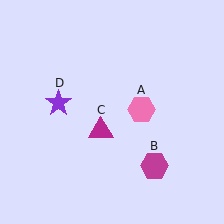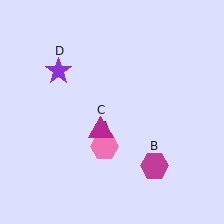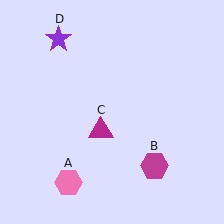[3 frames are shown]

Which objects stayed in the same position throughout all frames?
Magenta hexagon (object B) and magenta triangle (object C) remained stationary.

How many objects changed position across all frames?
2 objects changed position: pink hexagon (object A), purple star (object D).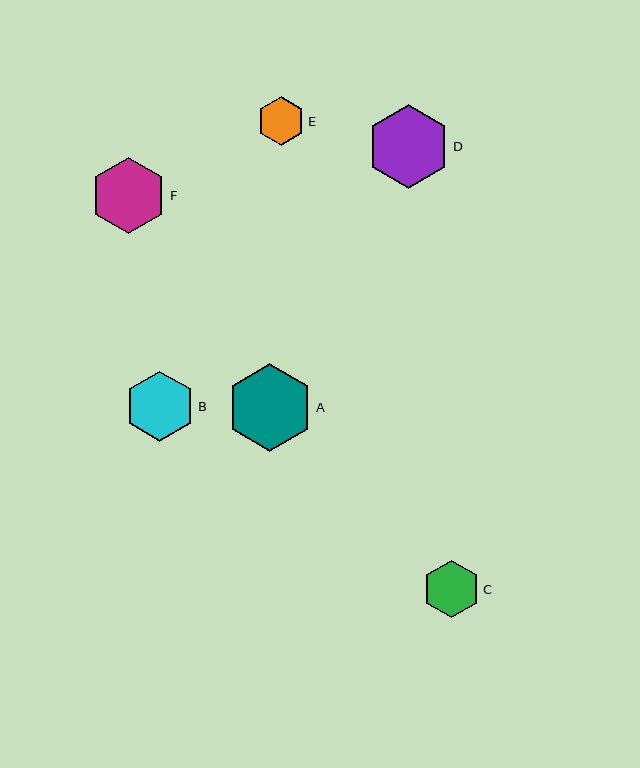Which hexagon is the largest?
Hexagon A is the largest with a size of approximately 87 pixels.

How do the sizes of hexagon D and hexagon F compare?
Hexagon D and hexagon F are approximately the same size.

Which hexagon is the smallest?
Hexagon E is the smallest with a size of approximately 48 pixels.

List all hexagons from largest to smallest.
From largest to smallest: A, D, F, B, C, E.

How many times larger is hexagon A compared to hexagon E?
Hexagon A is approximately 1.8 times the size of hexagon E.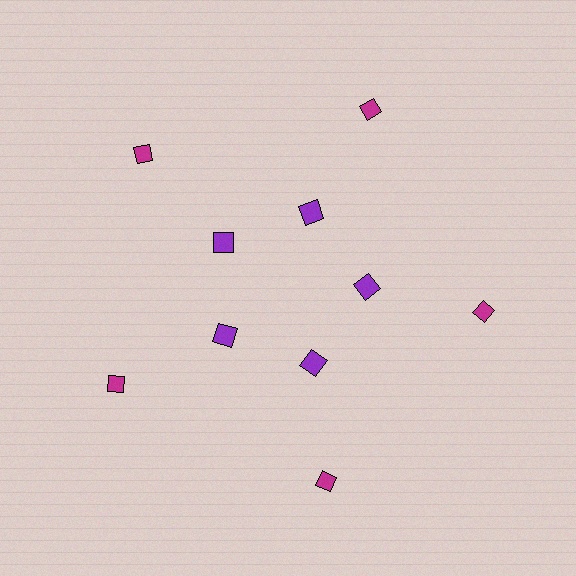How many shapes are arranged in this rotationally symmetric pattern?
There are 10 shapes, arranged in 5 groups of 2.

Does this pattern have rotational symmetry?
Yes, this pattern has 5-fold rotational symmetry. It looks the same after rotating 72 degrees around the center.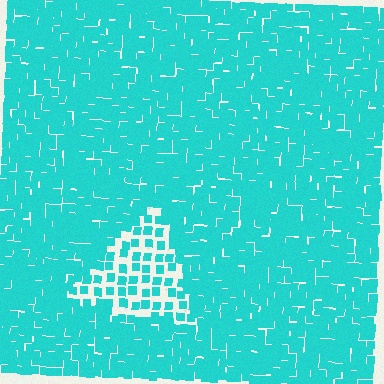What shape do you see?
I see a triangle.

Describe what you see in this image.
The image contains small cyan elements arranged at two different densities. A triangle-shaped region is visible where the elements are less densely packed than the surrounding area.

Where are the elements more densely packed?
The elements are more densely packed outside the triangle boundary.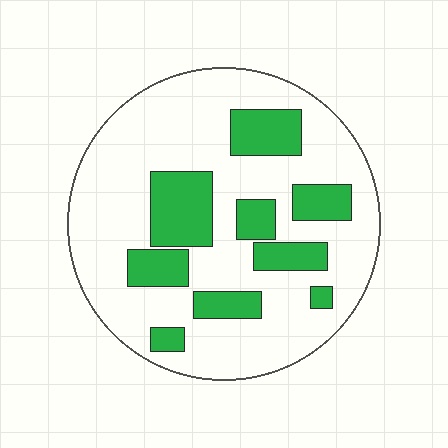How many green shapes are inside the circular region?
9.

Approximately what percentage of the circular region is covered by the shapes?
Approximately 25%.